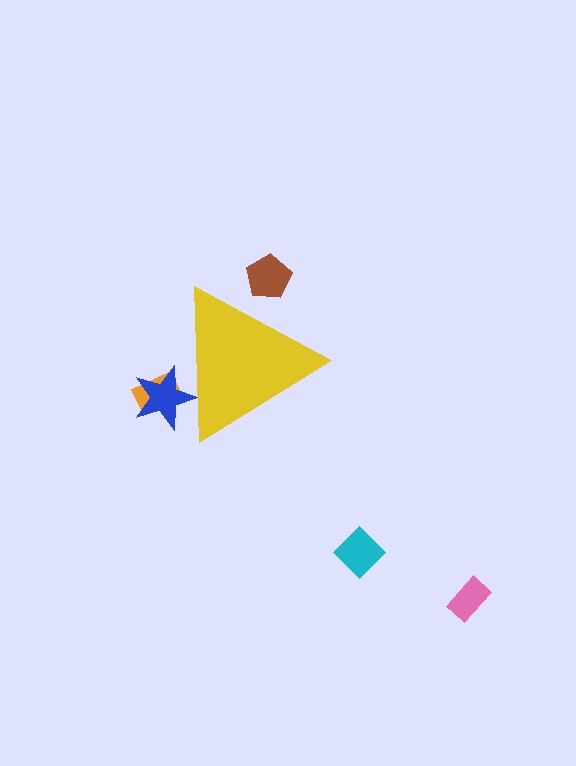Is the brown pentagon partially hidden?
Yes, the brown pentagon is partially hidden behind the yellow triangle.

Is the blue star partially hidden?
Yes, the blue star is partially hidden behind the yellow triangle.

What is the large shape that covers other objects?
A yellow triangle.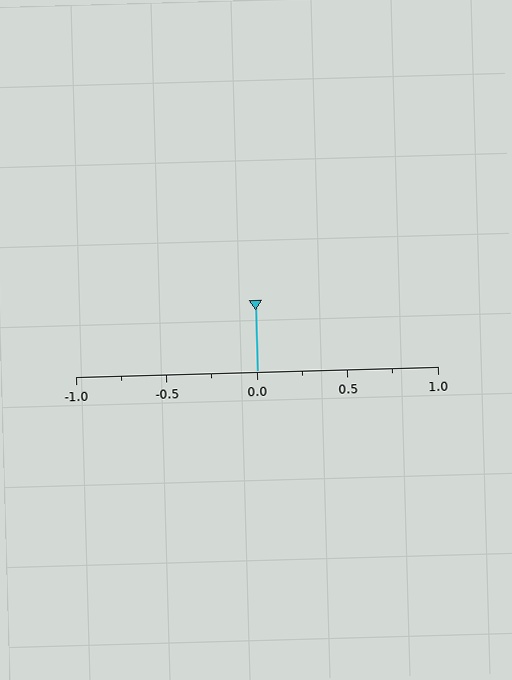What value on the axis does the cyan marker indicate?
The marker indicates approximately 0.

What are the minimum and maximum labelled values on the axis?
The axis runs from -1.0 to 1.0.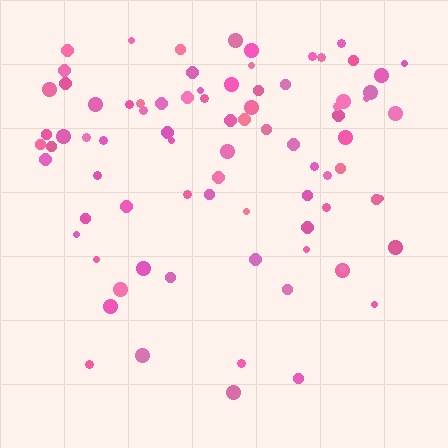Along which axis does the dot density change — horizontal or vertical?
Vertical.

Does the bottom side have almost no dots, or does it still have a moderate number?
Still a moderate number, just noticeably fewer than the top.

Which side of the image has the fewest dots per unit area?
The bottom.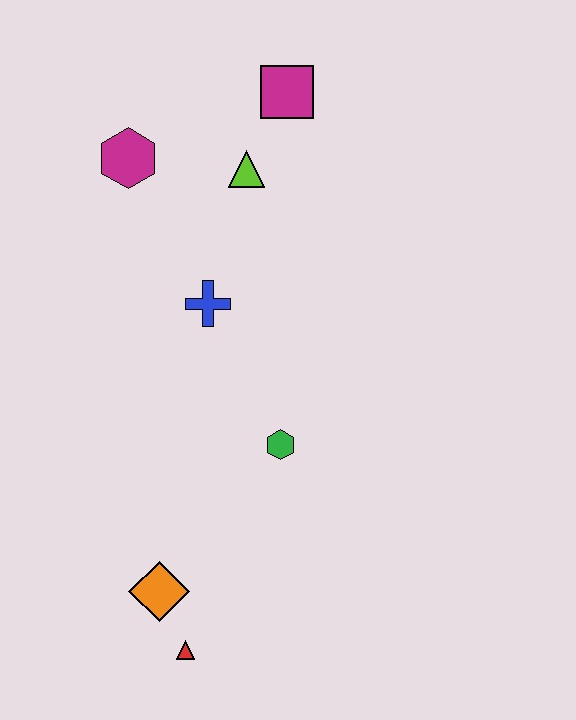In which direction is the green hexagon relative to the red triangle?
The green hexagon is above the red triangle.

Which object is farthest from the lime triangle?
The red triangle is farthest from the lime triangle.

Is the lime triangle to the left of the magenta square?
Yes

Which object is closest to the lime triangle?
The magenta square is closest to the lime triangle.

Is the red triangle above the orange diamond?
No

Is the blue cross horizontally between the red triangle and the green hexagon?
Yes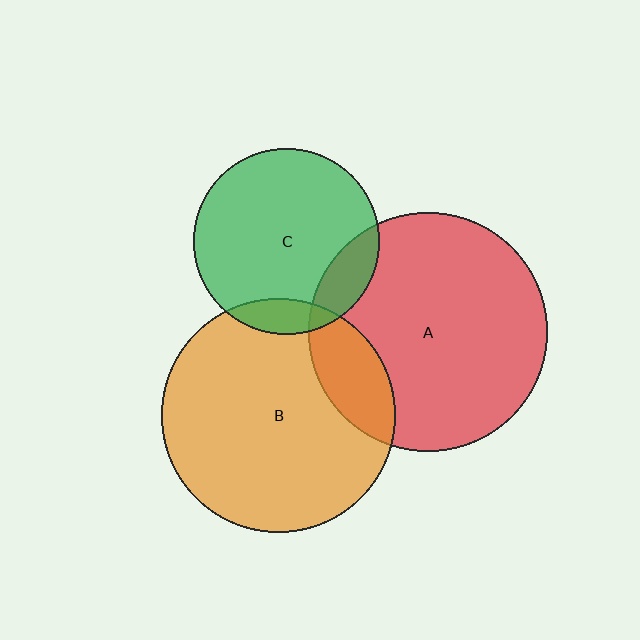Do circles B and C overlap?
Yes.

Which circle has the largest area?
Circle A (red).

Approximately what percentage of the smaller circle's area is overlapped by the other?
Approximately 10%.